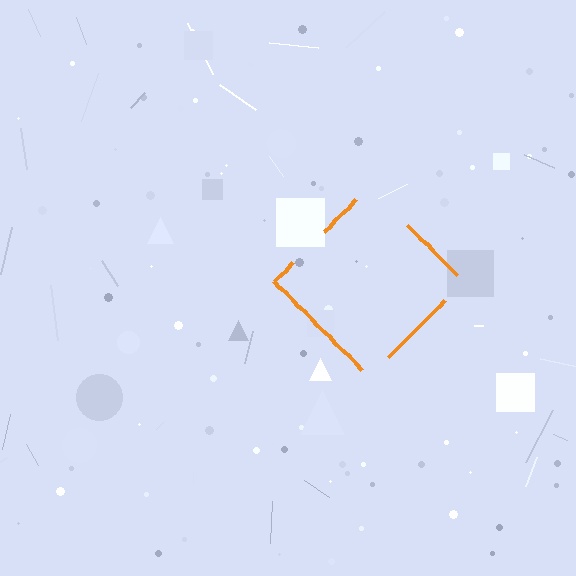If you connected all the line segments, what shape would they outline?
They would outline a diamond.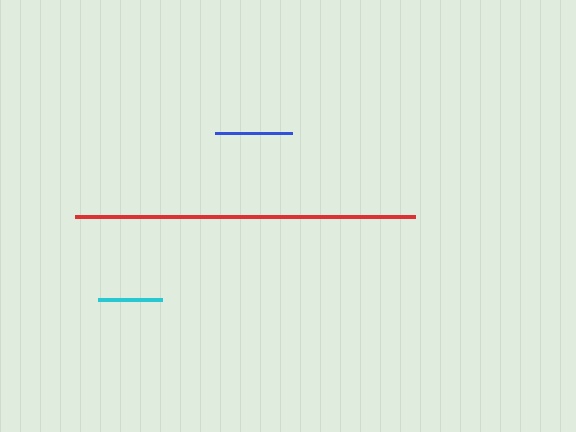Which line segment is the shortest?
The cyan line is the shortest at approximately 64 pixels.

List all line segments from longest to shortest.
From longest to shortest: red, blue, cyan.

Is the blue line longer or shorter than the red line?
The red line is longer than the blue line.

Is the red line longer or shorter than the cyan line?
The red line is longer than the cyan line.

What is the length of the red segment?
The red segment is approximately 340 pixels long.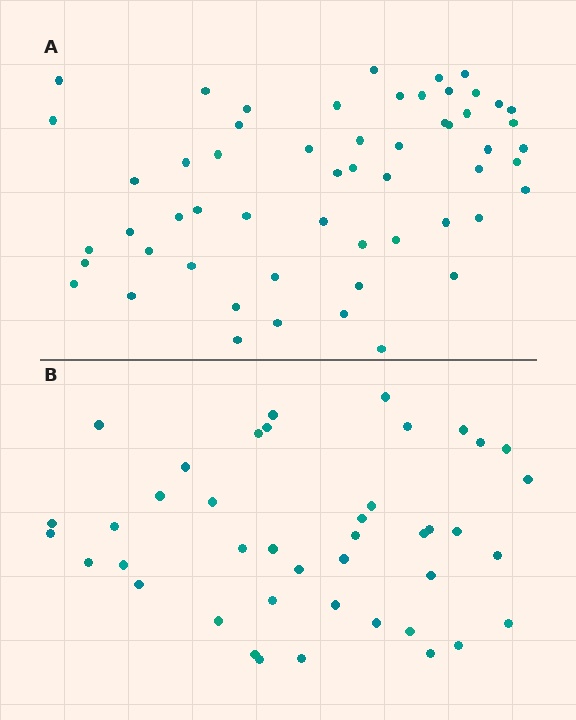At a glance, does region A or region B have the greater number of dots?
Region A (the top region) has more dots.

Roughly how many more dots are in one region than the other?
Region A has approximately 15 more dots than region B.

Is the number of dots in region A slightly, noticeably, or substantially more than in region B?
Region A has noticeably more, but not dramatically so. The ratio is roughly 1.3 to 1.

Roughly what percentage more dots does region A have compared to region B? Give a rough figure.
About 35% more.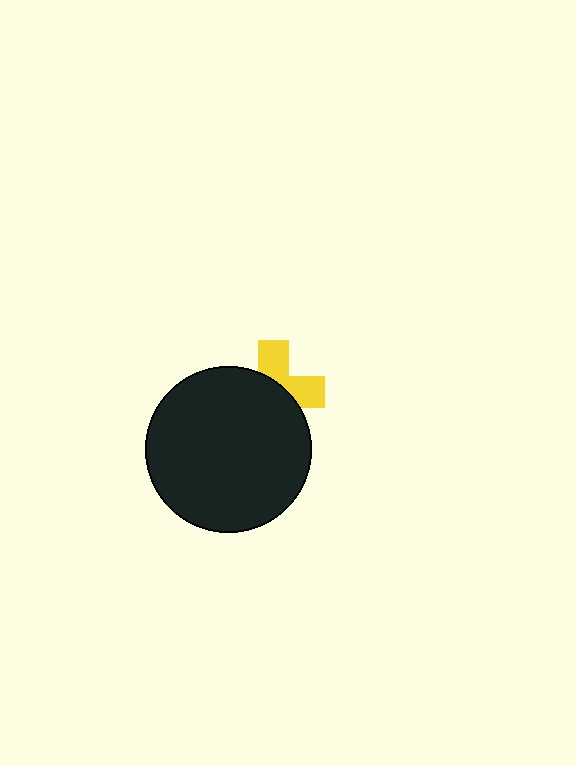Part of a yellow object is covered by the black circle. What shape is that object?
It is a cross.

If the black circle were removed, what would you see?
You would see the complete yellow cross.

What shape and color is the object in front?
The object in front is a black circle.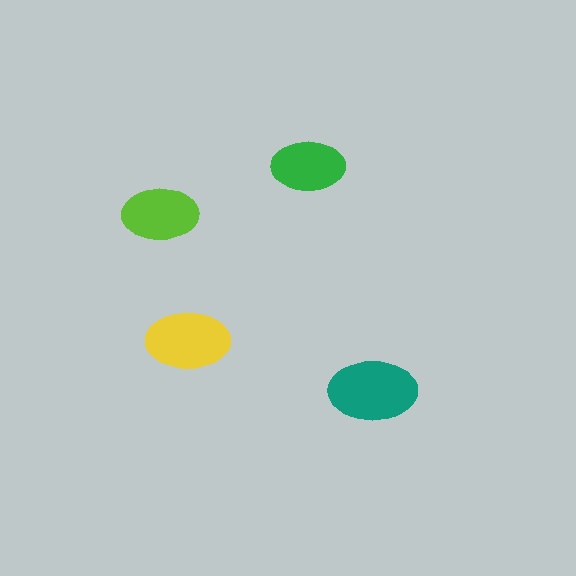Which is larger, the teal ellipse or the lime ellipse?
The teal one.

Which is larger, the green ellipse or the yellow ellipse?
The yellow one.